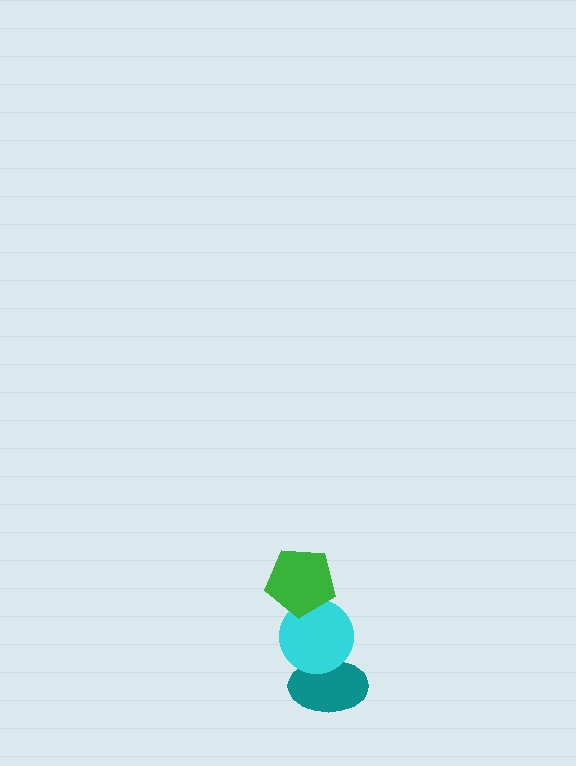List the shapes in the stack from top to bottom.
From top to bottom: the green pentagon, the cyan circle, the teal ellipse.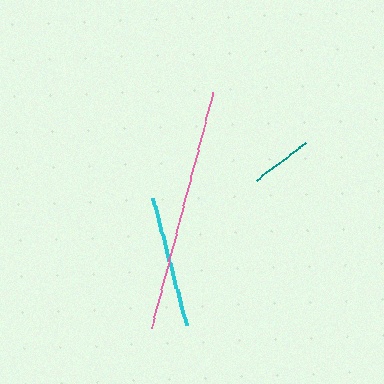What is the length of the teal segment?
The teal segment is approximately 62 pixels long.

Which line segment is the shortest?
The teal line is the shortest at approximately 62 pixels.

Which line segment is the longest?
The pink line is the longest at approximately 243 pixels.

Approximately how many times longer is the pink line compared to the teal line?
The pink line is approximately 3.9 times the length of the teal line.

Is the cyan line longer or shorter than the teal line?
The cyan line is longer than the teal line.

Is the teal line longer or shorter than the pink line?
The pink line is longer than the teal line.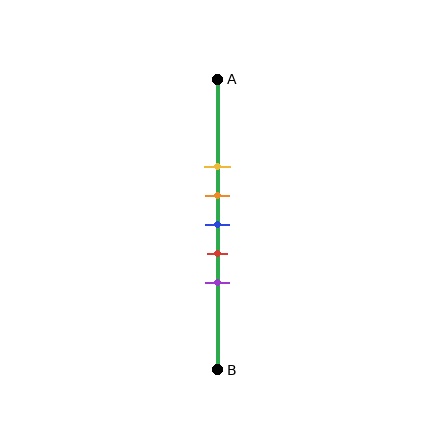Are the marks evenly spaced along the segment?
Yes, the marks are approximately evenly spaced.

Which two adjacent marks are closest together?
The orange and blue marks are the closest adjacent pair.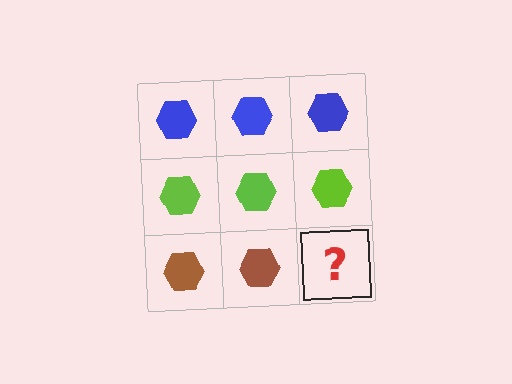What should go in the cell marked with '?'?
The missing cell should contain a brown hexagon.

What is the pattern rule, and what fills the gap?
The rule is that each row has a consistent color. The gap should be filled with a brown hexagon.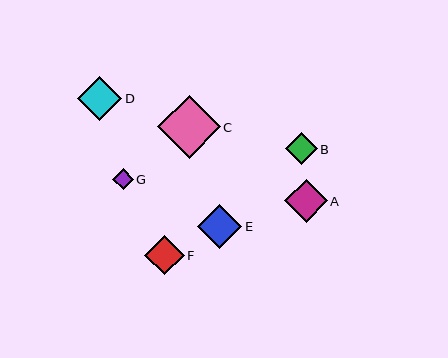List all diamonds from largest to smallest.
From largest to smallest: C, D, E, A, F, B, G.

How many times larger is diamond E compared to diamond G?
Diamond E is approximately 2.1 times the size of diamond G.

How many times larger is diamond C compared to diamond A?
Diamond C is approximately 1.5 times the size of diamond A.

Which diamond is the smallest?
Diamond G is the smallest with a size of approximately 21 pixels.